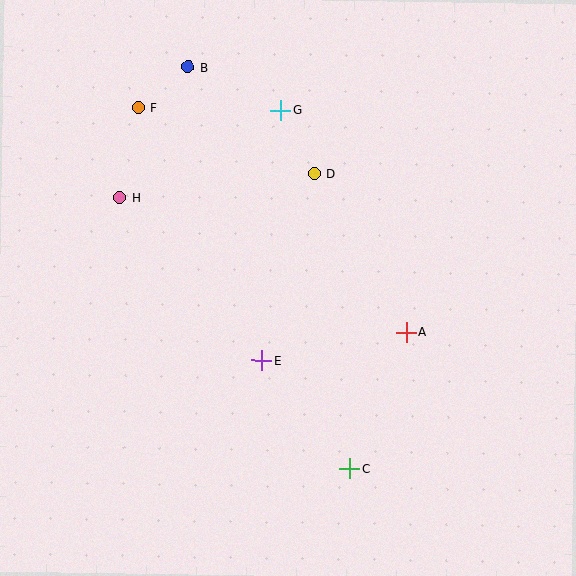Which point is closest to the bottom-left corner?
Point E is closest to the bottom-left corner.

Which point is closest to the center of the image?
Point E at (262, 360) is closest to the center.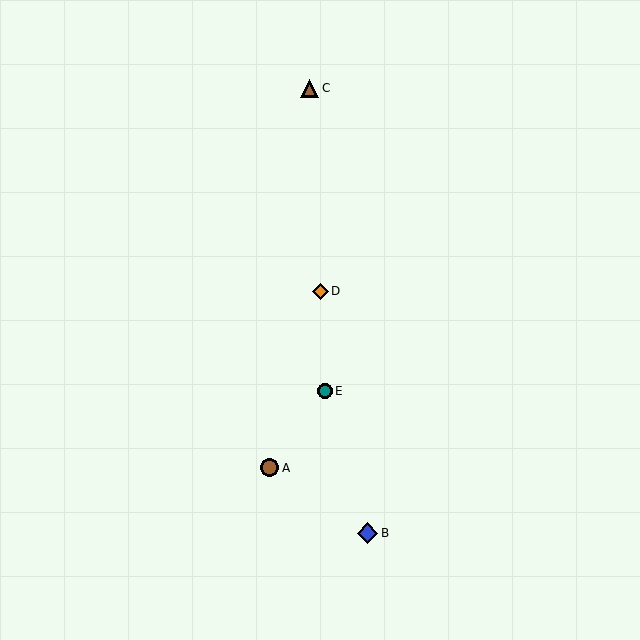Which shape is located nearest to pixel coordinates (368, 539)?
The blue diamond (labeled B) at (367, 533) is nearest to that location.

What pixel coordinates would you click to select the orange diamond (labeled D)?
Click at (320, 291) to select the orange diamond D.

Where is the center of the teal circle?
The center of the teal circle is at (325, 391).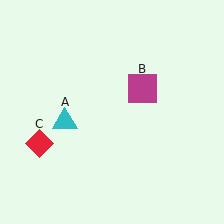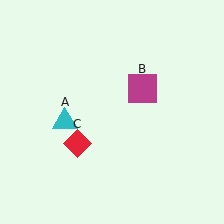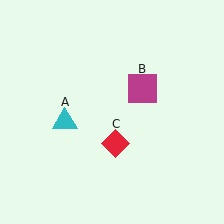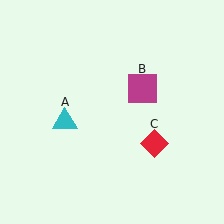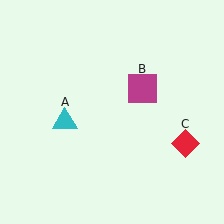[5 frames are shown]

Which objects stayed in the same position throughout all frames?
Cyan triangle (object A) and magenta square (object B) remained stationary.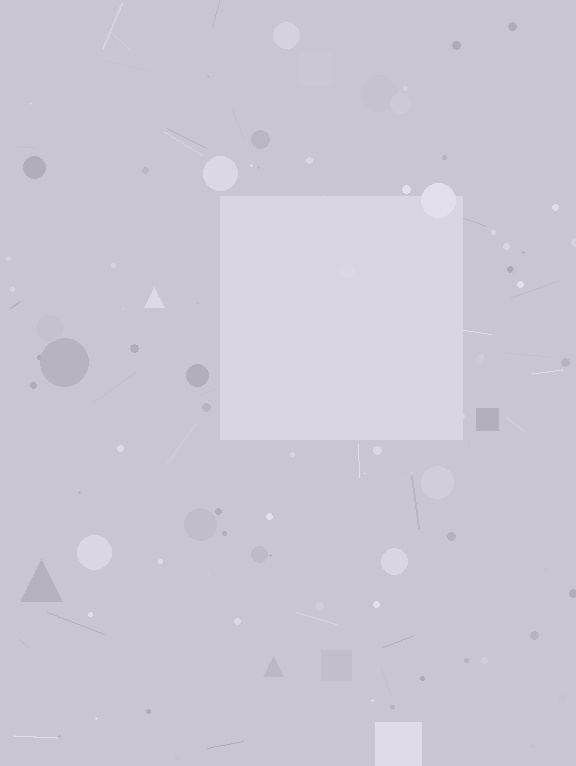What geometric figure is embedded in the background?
A square is embedded in the background.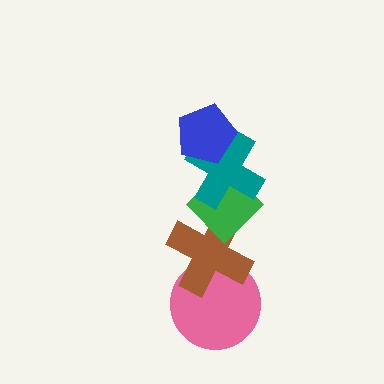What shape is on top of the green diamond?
The teal cross is on top of the green diamond.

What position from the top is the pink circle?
The pink circle is 5th from the top.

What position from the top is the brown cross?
The brown cross is 4th from the top.